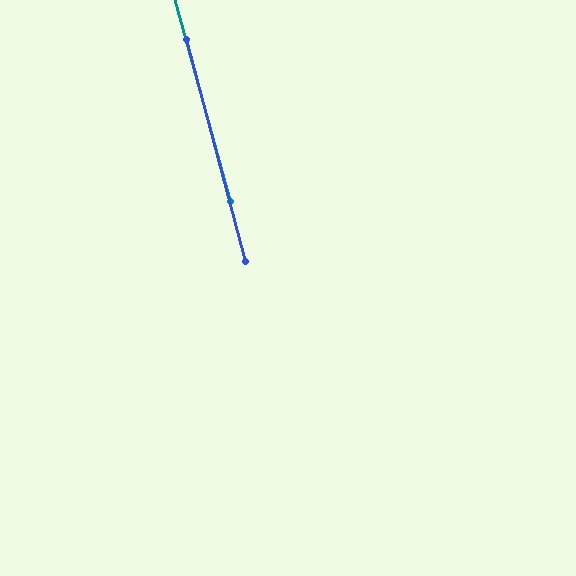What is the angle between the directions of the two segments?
Approximately 0 degrees.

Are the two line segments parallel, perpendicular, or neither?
Parallel — their directions differ by only 0.5°.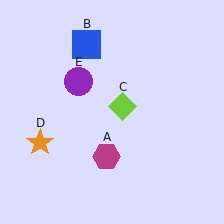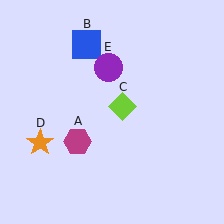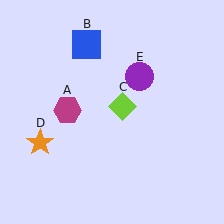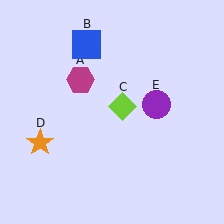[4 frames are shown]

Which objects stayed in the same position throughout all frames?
Blue square (object B) and lime diamond (object C) and orange star (object D) remained stationary.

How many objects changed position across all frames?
2 objects changed position: magenta hexagon (object A), purple circle (object E).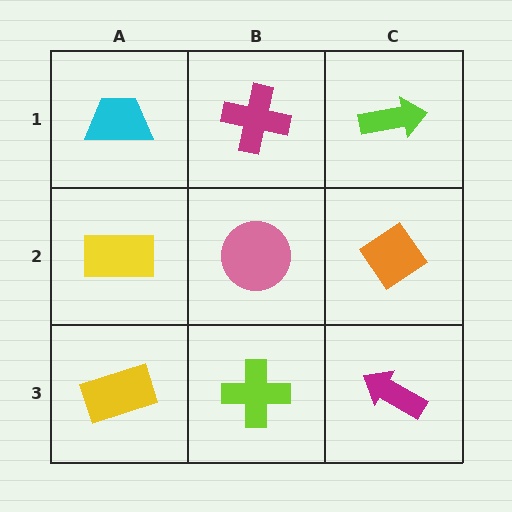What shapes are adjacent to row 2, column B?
A magenta cross (row 1, column B), a lime cross (row 3, column B), a yellow rectangle (row 2, column A), an orange diamond (row 2, column C).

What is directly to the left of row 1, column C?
A magenta cross.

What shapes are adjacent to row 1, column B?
A pink circle (row 2, column B), a cyan trapezoid (row 1, column A), a lime arrow (row 1, column C).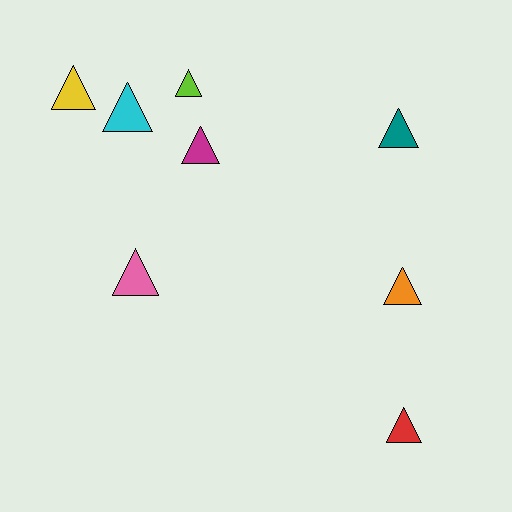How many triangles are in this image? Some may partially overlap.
There are 8 triangles.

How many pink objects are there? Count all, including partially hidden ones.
There is 1 pink object.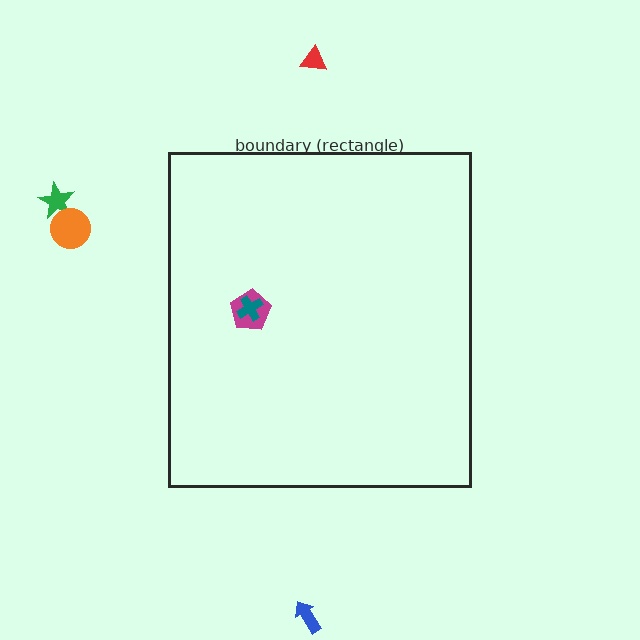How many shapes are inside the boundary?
2 inside, 4 outside.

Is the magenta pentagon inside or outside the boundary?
Inside.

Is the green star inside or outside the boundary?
Outside.